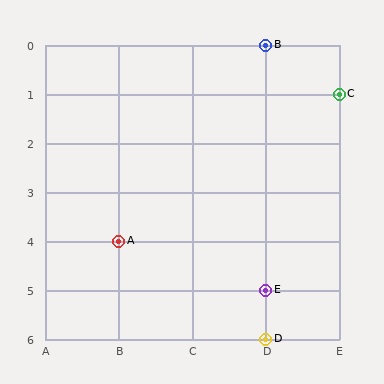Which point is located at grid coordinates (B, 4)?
Point A is at (B, 4).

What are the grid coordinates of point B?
Point B is at grid coordinates (D, 0).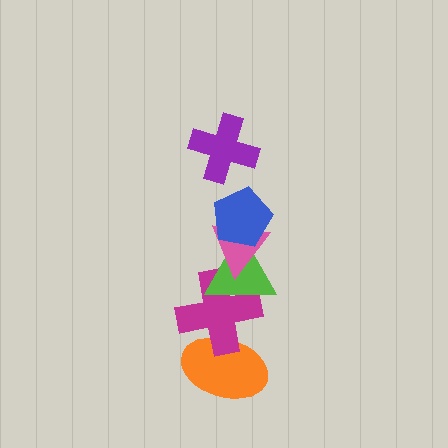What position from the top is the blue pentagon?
The blue pentagon is 2nd from the top.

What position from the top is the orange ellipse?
The orange ellipse is 6th from the top.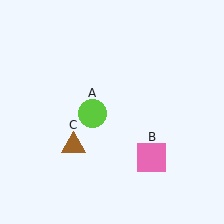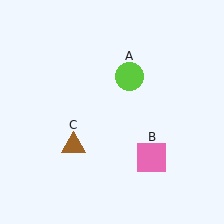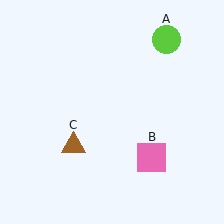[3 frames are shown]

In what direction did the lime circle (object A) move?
The lime circle (object A) moved up and to the right.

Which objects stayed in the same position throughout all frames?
Pink square (object B) and brown triangle (object C) remained stationary.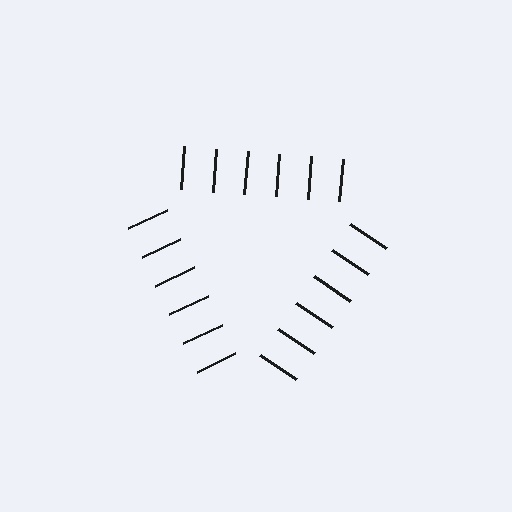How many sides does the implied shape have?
3 sides — the line-ends trace a triangle.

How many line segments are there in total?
18 — 6 along each of the 3 edges.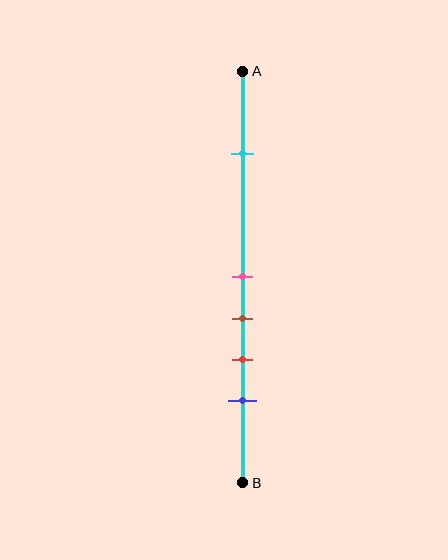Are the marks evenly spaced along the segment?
No, the marks are not evenly spaced.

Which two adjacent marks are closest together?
The pink and brown marks are the closest adjacent pair.